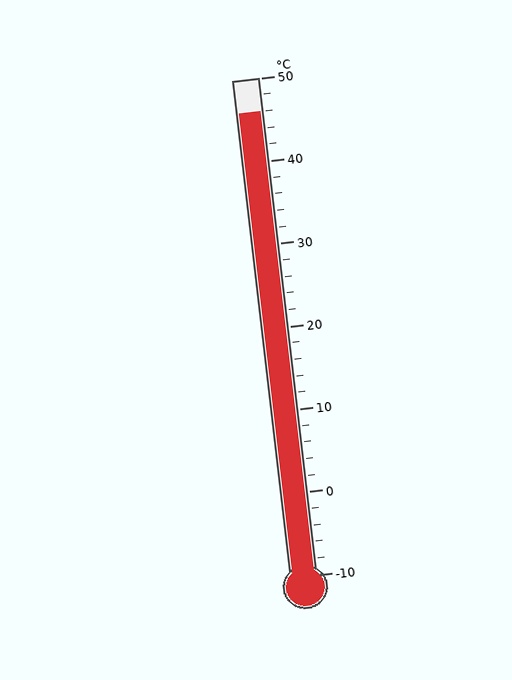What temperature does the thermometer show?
The thermometer shows approximately 46°C.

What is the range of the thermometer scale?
The thermometer scale ranges from -10°C to 50°C.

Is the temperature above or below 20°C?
The temperature is above 20°C.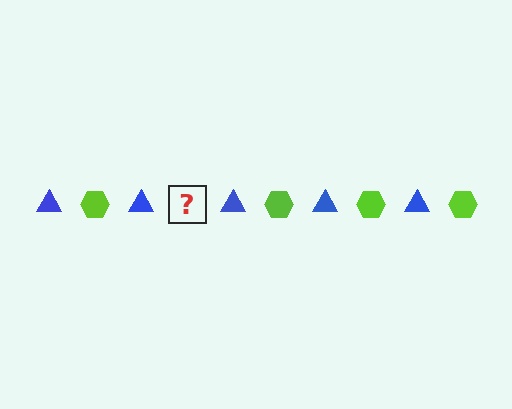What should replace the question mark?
The question mark should be replaced with a lime hexagon.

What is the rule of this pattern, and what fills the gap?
The rule is that the pattern alternates between blue triangle and lime hexagon. The gap should be filled with a lime hexagon.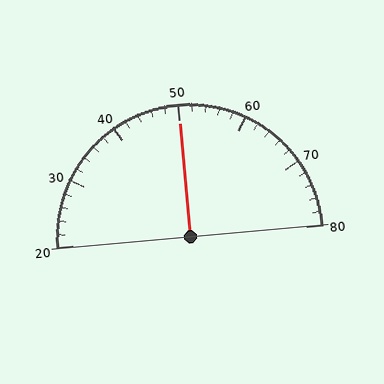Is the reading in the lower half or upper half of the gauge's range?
The reading is in the upper half of the range (20 to 80).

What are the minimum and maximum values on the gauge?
The gauge ranges from 20 to 80.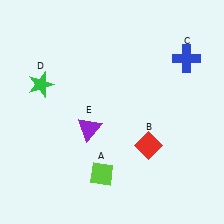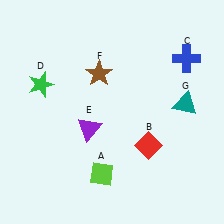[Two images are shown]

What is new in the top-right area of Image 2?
A teal triangle (G) was added in the top-right area of Image 2.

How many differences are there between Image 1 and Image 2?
There are 2 differences between the two images.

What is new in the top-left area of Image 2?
A brown star (F) was added in the top-left area of Image 2.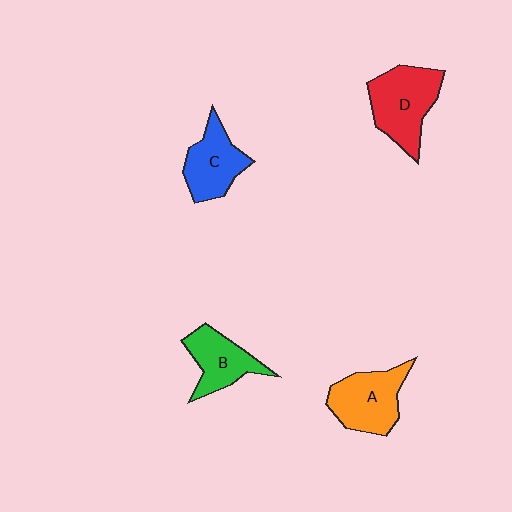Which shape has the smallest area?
Shape B (green).